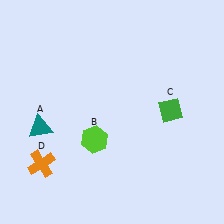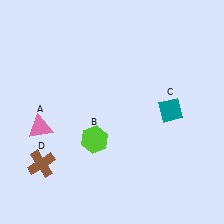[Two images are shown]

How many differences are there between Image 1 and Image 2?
There are 3 differences between the two images.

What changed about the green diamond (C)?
In Image 1, C is green. In Image 2, it changed to teal.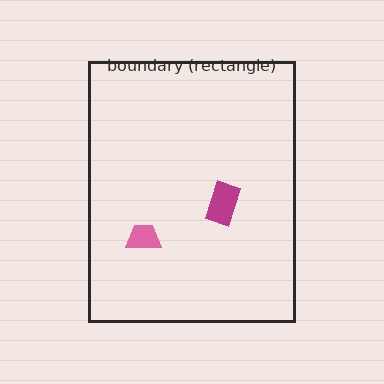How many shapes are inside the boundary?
2 inside, 0 outside.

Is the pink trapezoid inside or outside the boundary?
Inside.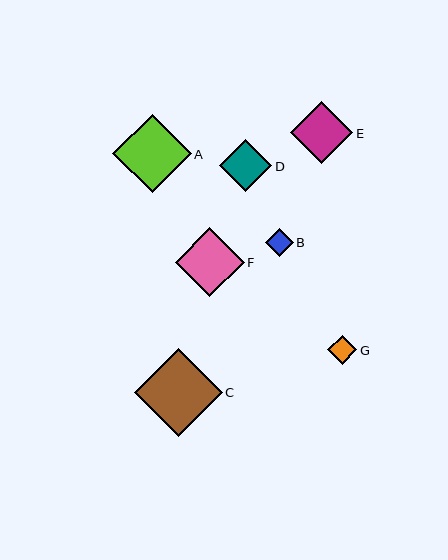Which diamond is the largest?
Diamond C is the largest with a size of approximately 88 pixels.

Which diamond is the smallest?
Diamond B is the smallest with a size of approximately 28 pixels.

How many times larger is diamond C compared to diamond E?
Diamond C is approximately 1.4 times the size of diamond E.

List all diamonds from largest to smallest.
From largest to smallest: C, A, F, E, D, G, B.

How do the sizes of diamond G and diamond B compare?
Diamond G and diamond B are approximately the same size.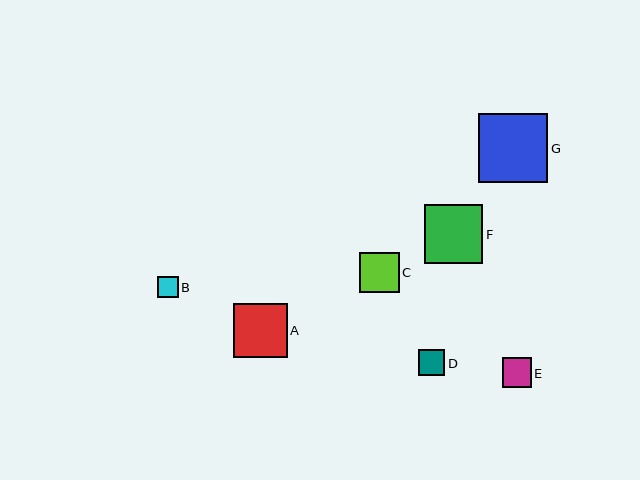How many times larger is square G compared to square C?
Square G is approximately 1.7 times the size of square C.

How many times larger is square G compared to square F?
Square G is approximately 1.2 times the size of square F.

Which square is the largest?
Square G is the largest with a size of approximately 69 pixels.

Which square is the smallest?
Square B is the smallest with a size of approximately 21 pixels.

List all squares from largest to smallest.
From largest to smallest: G, F, A, C, E, D, B.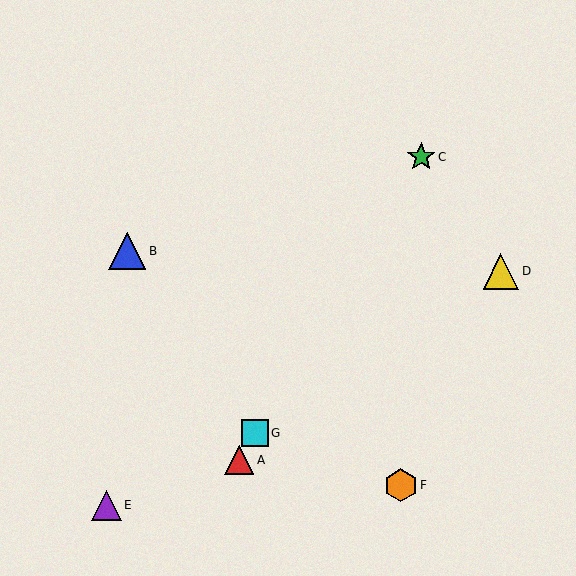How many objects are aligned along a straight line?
3 objects (A, C, G) are aligned along a straight line.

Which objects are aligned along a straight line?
Objects A, C, G are aligned along a straight line.